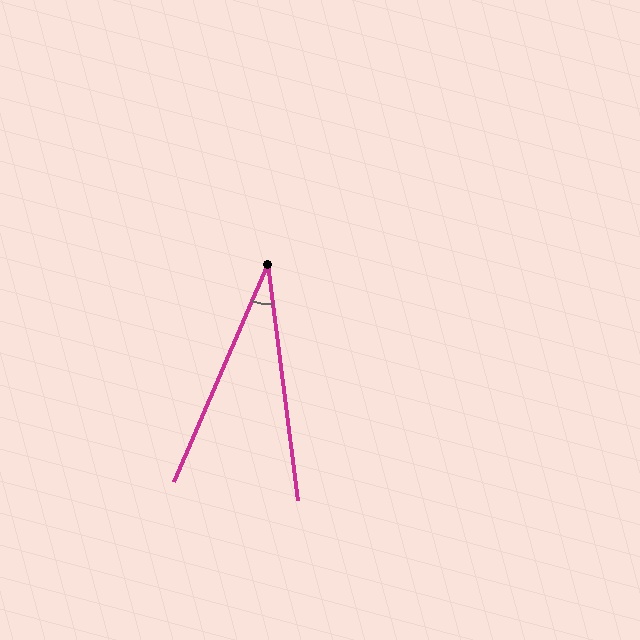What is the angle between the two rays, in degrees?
Approximately 31 degrees.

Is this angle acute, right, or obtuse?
It is acute.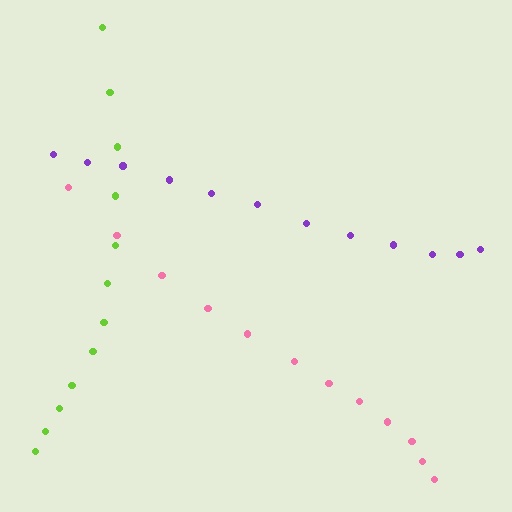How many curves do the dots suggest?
There are 3 distinct paths.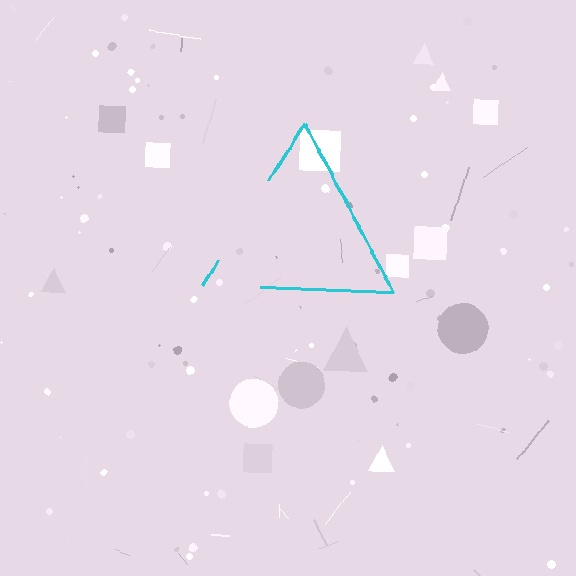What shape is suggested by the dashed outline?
The dashed outline suggests a triangle.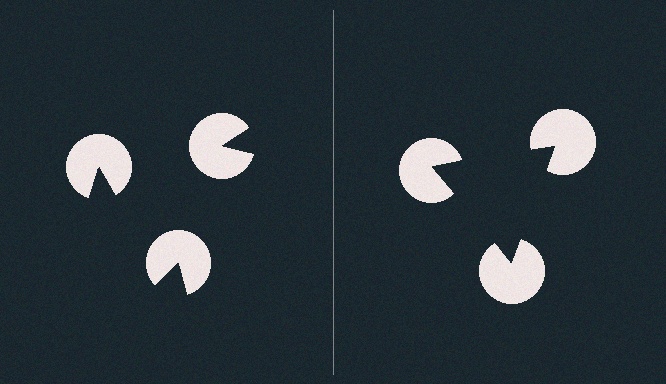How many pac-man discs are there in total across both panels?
6 — 3 on each side.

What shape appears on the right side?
An illusory triangle.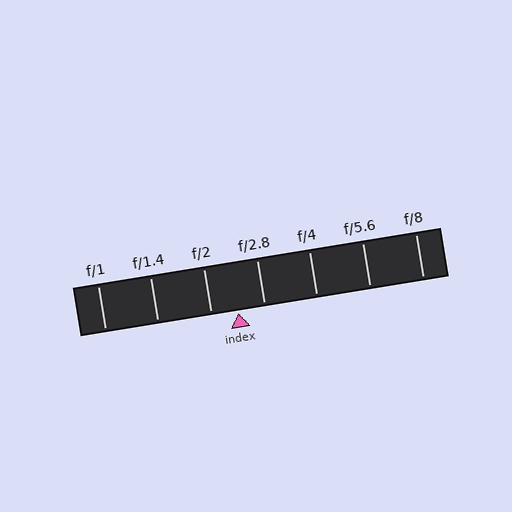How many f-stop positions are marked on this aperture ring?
There are 7 f-stop positions marked.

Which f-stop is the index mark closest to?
The index mark is closest to f/2.8.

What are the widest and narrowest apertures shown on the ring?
The widest aperture shown is f/1 and the narrowest is f/8.